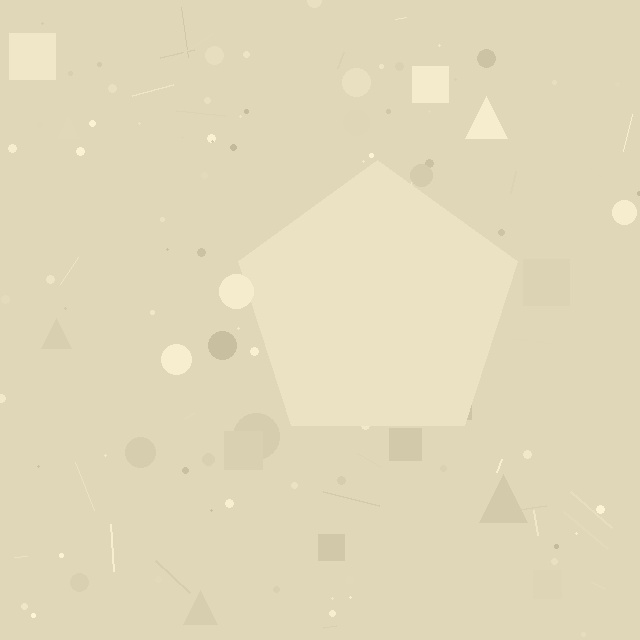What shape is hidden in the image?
A pentagon is hidden in the image.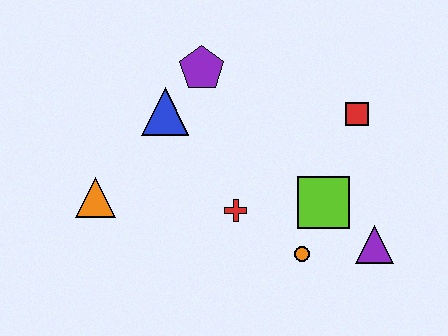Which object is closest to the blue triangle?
The purple pentagon is closest to the blue triangle.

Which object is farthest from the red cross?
The red square is farthest from the red cross.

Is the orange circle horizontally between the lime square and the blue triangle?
Yes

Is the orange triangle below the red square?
Yes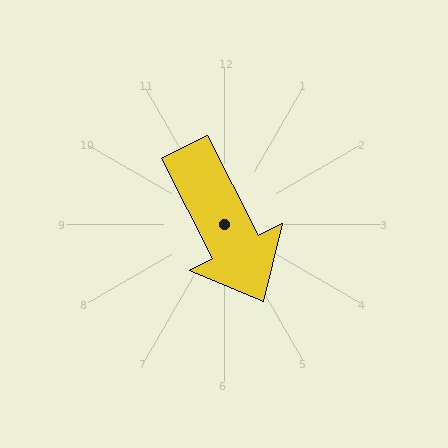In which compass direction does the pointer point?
Southeast.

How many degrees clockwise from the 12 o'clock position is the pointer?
Approximately 153 degrees.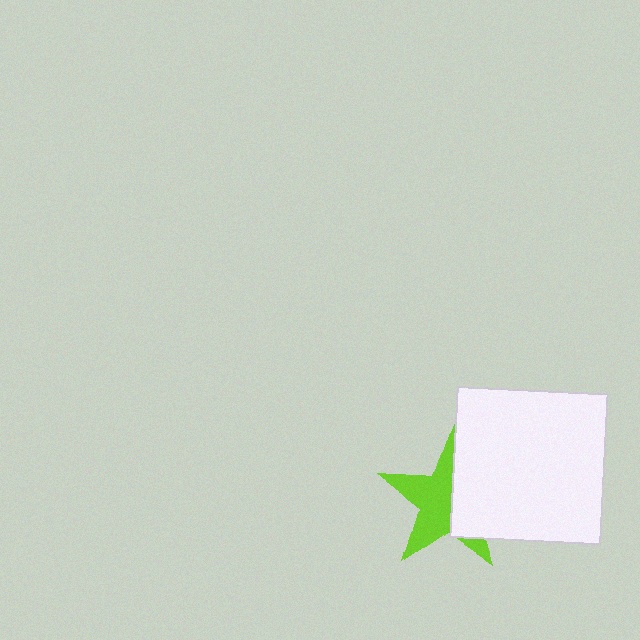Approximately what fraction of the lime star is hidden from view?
Roughly 44% of the lime star is hidden behind the white square.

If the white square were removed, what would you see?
You would see the complete lime star.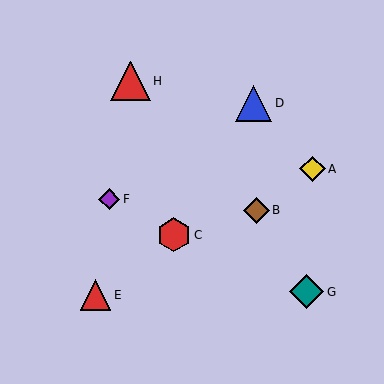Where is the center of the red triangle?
The center of the red triangle is at (131, 81).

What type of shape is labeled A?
Shape A is a yellow diamond.